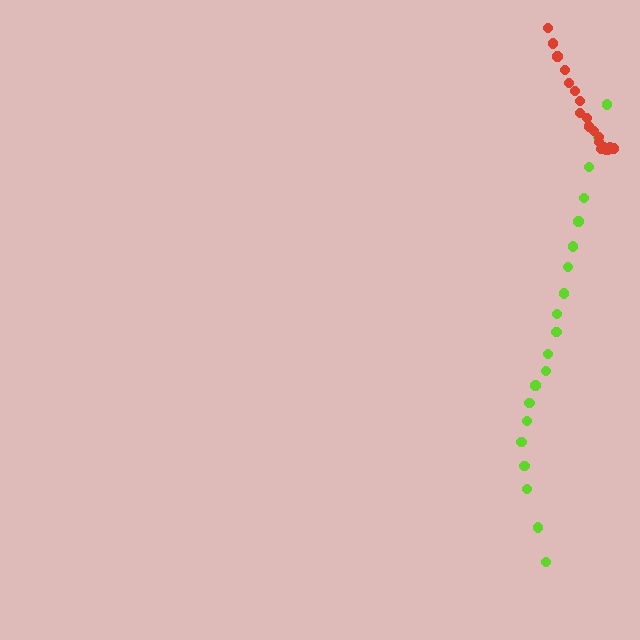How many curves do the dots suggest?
There are 2 distinct paths.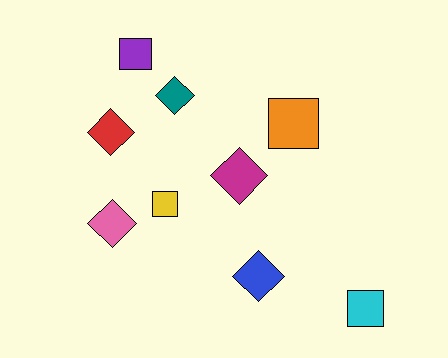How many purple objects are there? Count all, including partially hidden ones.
There is 1 purple object.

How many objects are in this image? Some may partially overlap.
There are 9 objects.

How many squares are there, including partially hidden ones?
There are 4 squares.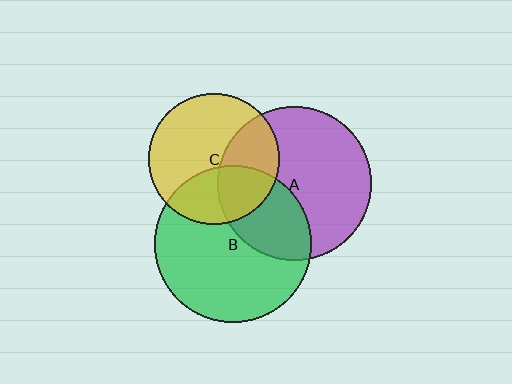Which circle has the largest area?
Circle B (green).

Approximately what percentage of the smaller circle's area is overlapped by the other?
Approximately 35%.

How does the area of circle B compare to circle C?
Approximately 1.4 times.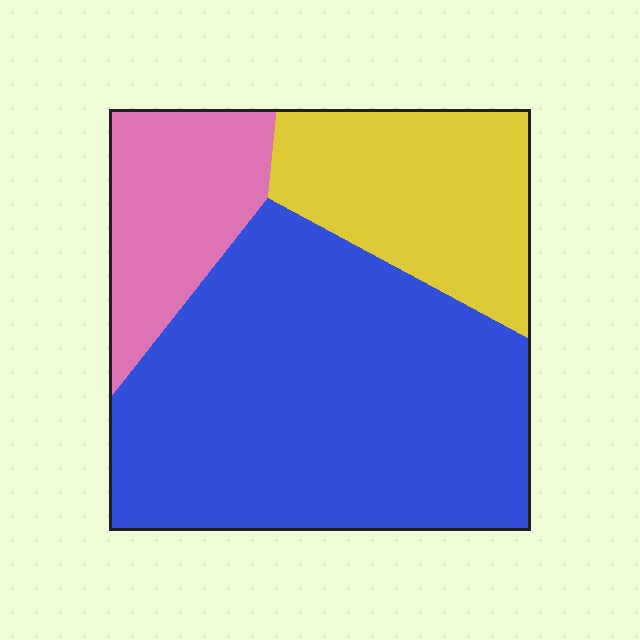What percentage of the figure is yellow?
Yellow takes up about one quarter (1/4) of the figure.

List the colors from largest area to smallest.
From largest to smallest: blue, yellow, pink.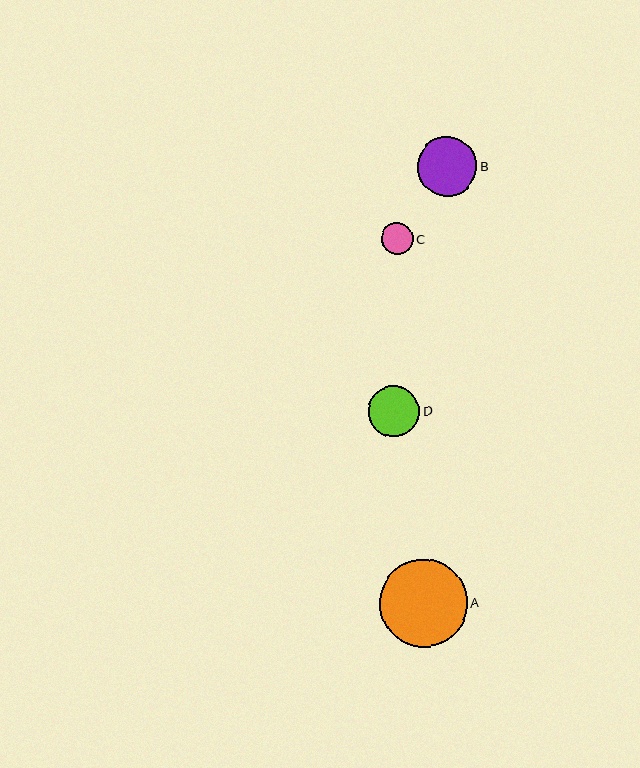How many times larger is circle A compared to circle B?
Circle A is approximately 1.5 times the size of circle B.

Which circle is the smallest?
Circle C is the smallest with a size of approximately 32 pixels.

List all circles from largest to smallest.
From largest to smallest: A, B, D, C.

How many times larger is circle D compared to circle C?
Circle D is approximately 1.6 times the size of circle C.